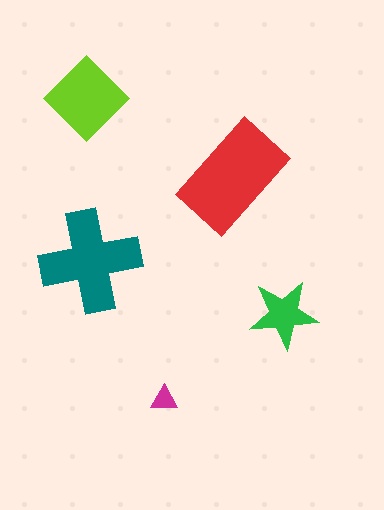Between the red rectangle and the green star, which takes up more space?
The red rectangle.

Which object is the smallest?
The magenta triangle.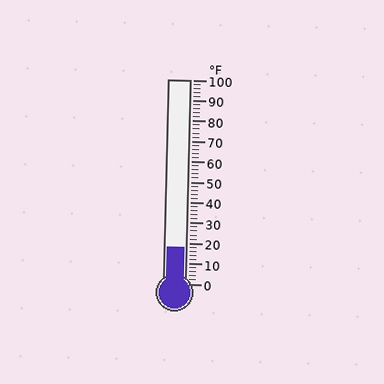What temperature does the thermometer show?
The thermometer shows approximately 18°F.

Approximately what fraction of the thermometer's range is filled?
The thermometer is filled to approximately 20% of its range.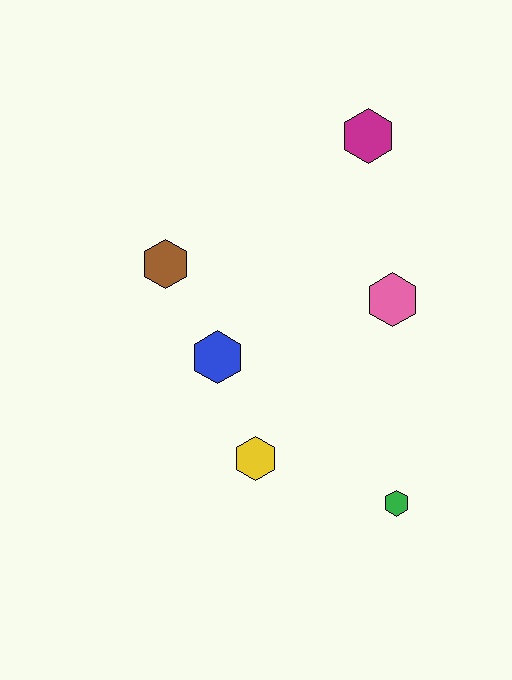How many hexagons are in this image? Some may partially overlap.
There are 6 hexagons.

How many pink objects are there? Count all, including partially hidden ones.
There is 1 pink object.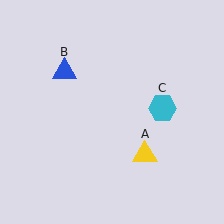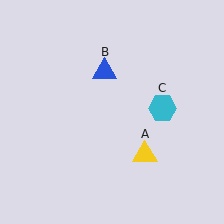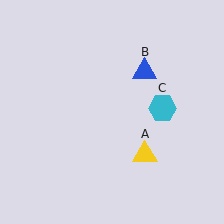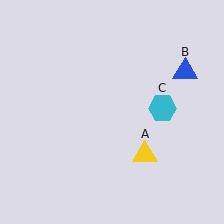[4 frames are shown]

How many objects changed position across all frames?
1 object changed position: blue triangle (object B).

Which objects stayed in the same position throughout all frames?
Yellow triangle (object A) and cyan hexagon (object C) remained stationary.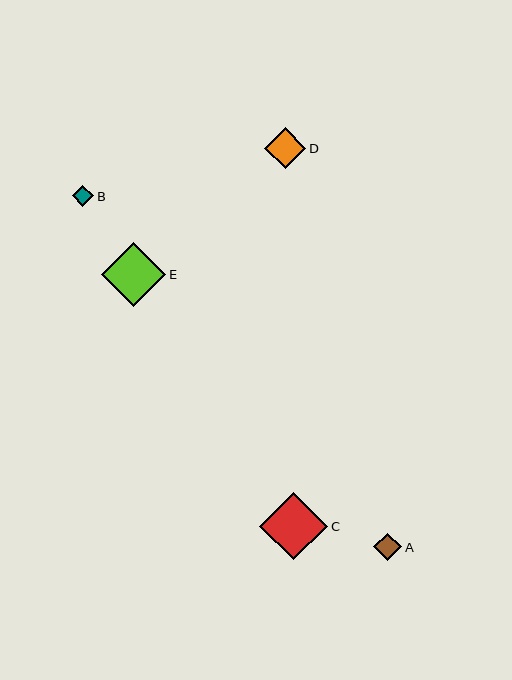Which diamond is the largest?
Diamond C is the largest with a size of approximately 68 pixels.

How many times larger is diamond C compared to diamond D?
Diamond C is approximately 1.7 times the size of diamond D.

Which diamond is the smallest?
Diamond B is the smallest with a size of approximately 21 pixels.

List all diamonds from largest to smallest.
From largest to smallest: C, E, D, A, B.